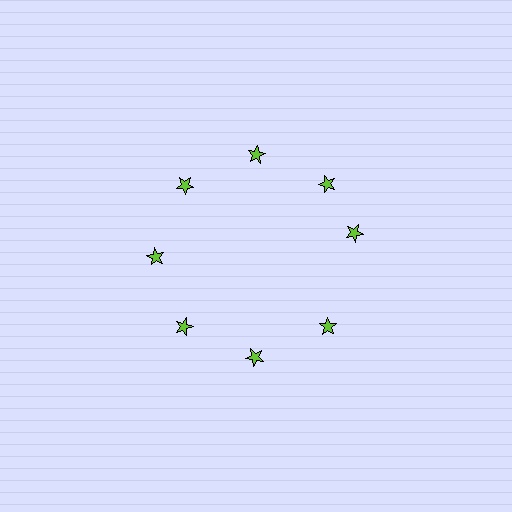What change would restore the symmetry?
The symmetry would be restored by rotating it back into even spacing with its neighbors so that all 8 stars sit at equal angles and equal distance from the center.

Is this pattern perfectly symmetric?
No. The 8 lime stars are arranged in a ring, but one element near the 3 o'clock position is rotated out of alignment along the ring, breaking the 8-fold rotational symmetry.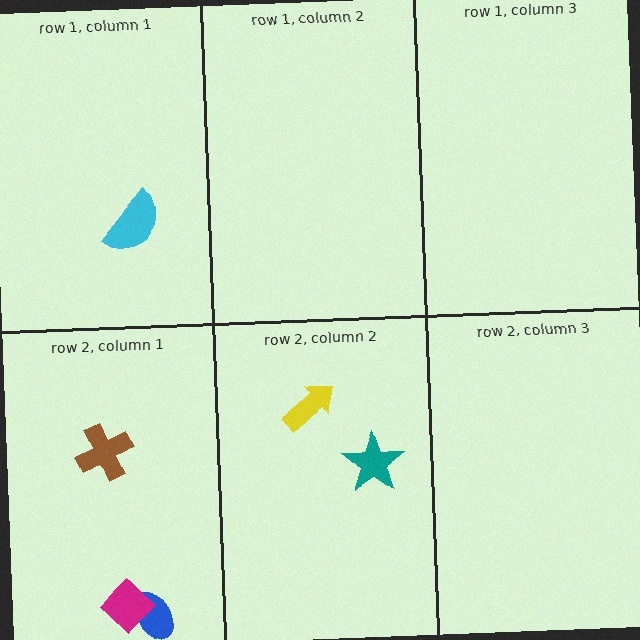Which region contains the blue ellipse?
The row 2, column 1 region.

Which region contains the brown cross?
The row 2, column 1 region.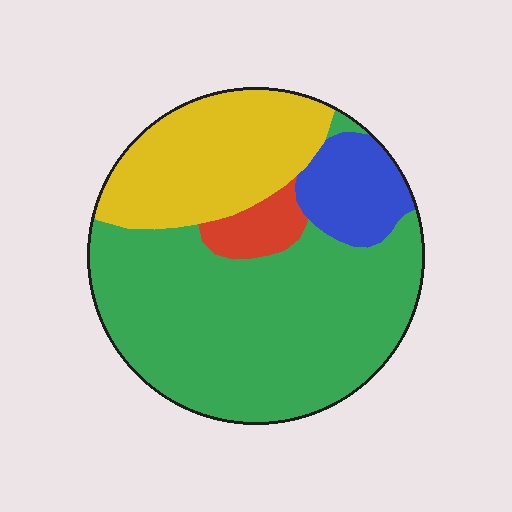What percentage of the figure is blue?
Blue covers around 10% of the figure.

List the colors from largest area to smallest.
From largest to smallest: green, yellow, blue, red.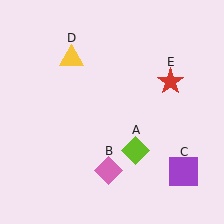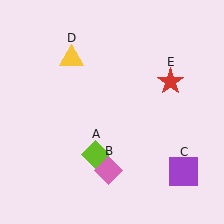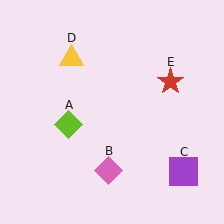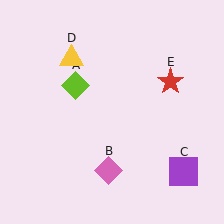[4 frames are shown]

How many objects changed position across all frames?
1 object changed position: lime diamond (object A).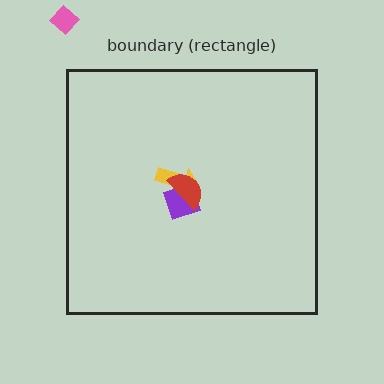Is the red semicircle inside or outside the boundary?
Inside.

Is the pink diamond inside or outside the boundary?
Outside.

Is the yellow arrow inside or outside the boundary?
Inside.